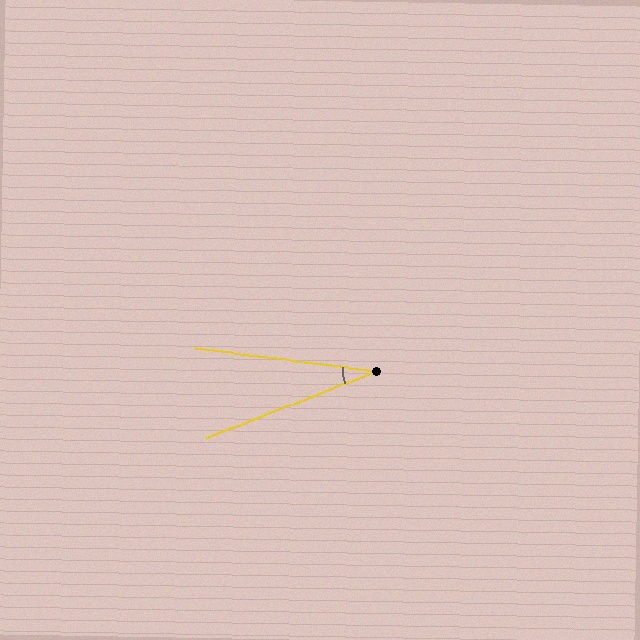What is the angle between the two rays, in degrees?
Approximately 29 degrees.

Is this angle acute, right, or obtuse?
It is acute.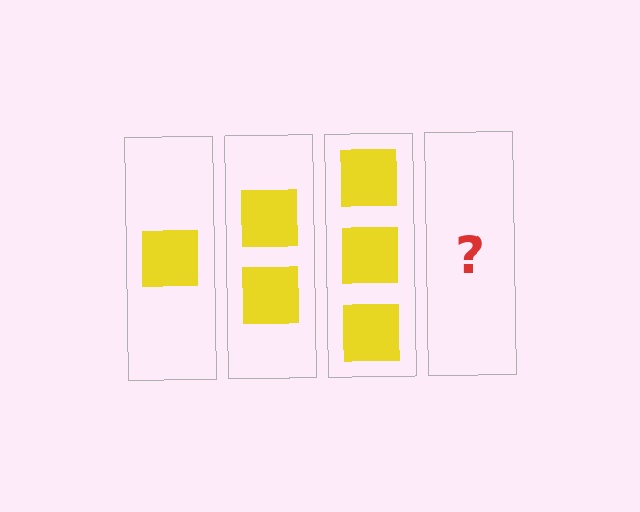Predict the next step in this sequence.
The next step is 4 squares.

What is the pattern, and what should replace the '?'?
The pattern is that each step adds one more square. The '?' should be 4 squares.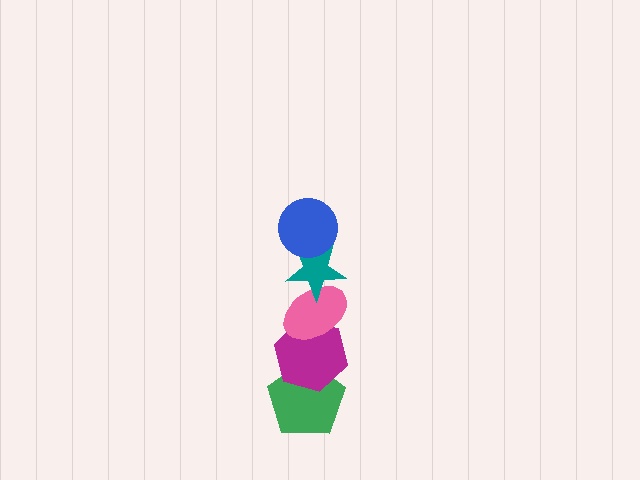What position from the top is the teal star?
The teal star is 2nd from the top.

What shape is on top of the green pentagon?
The magenta hexagon is on top of the green pentagon.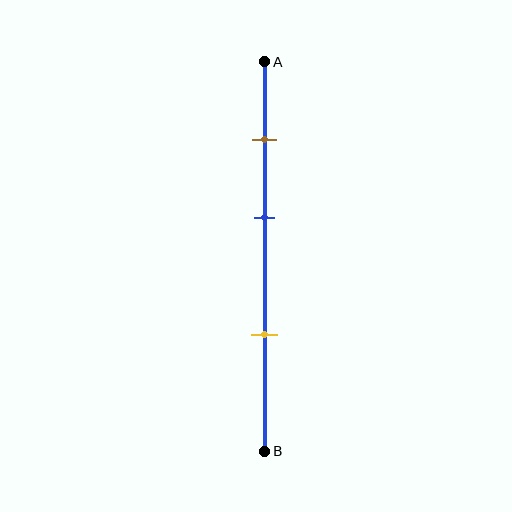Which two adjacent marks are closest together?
The brown and blue marks are the closest adjacent pair.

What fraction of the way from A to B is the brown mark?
The brown mark is approximately 20% (0.2) of the way from A to B.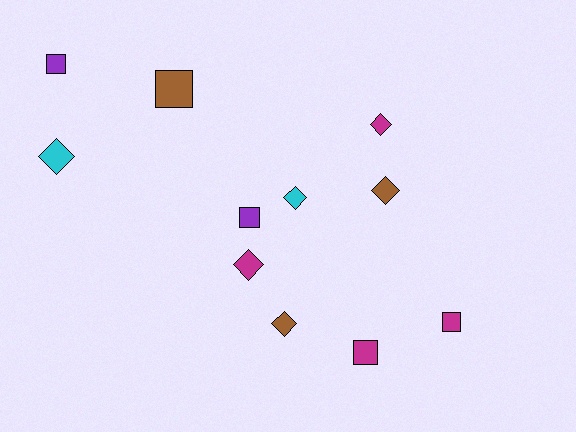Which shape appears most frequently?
Diamond, with 6 objects.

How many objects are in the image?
There are 11 objects.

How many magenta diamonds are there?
There are 2 magenta diamonds.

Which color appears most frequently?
Magenta, with 4 objects.